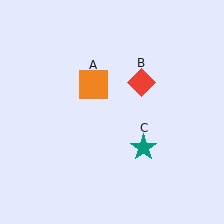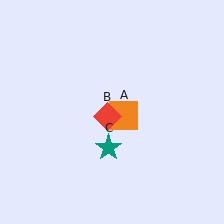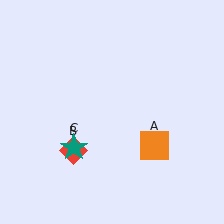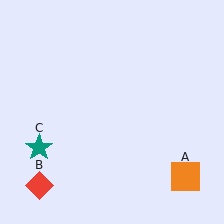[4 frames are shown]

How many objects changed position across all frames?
3 objects changed position: orange square (object A), red diamond (object B), teal star (object C).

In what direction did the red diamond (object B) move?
The red diamond (object B) moved down and to the left.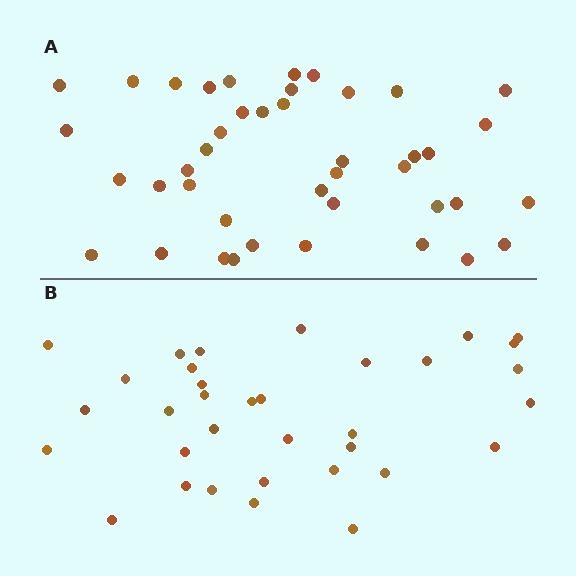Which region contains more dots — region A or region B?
Region A (the top region) has more dots.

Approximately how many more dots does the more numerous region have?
Region A has roughly 8 or so more dots than region B.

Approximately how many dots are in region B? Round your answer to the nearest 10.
About 30 dots. (The exact count is 34, which rounds to 30.)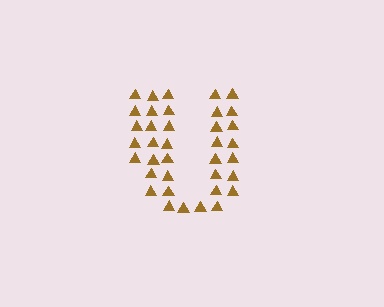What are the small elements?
The small elements are triangles.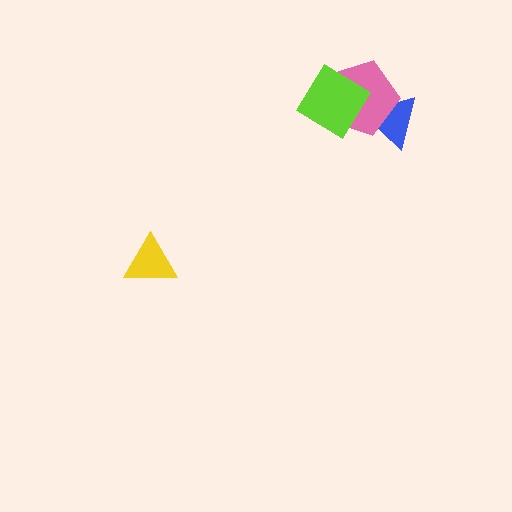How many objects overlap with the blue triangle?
1 object overlaps with the blue triangle.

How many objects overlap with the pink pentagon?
2 objects overlap with the pink pentagon.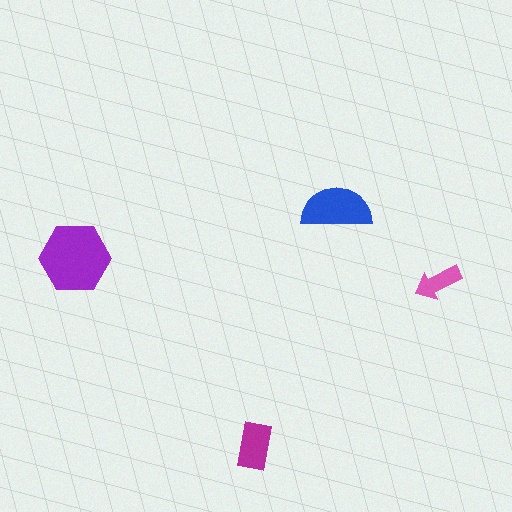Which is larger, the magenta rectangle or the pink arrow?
The magenta rectangle.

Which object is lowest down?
The magenta rectangle is bottommost.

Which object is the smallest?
The pink arrow.